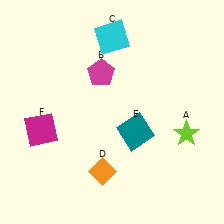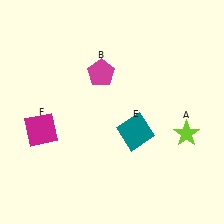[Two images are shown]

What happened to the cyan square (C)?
The cyan square (C) was removed in Image 2. It was in the top-right area of Image 1.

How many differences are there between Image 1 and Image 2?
There are 2 differences between the two images.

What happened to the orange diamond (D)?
The orange diamond (D) was removed in Image 2. It was in the bottom-left area of Image 1.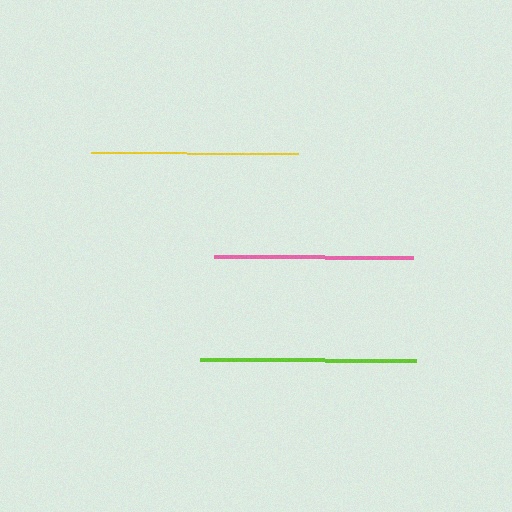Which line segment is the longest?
The lime line is the longest at approximately 216 pixels.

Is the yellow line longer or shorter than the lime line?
The lime line is longer than the yellow line.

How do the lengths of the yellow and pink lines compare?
The yellow and pink lines are approximately the same length.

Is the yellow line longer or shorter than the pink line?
The yellow line is longer than the pink line.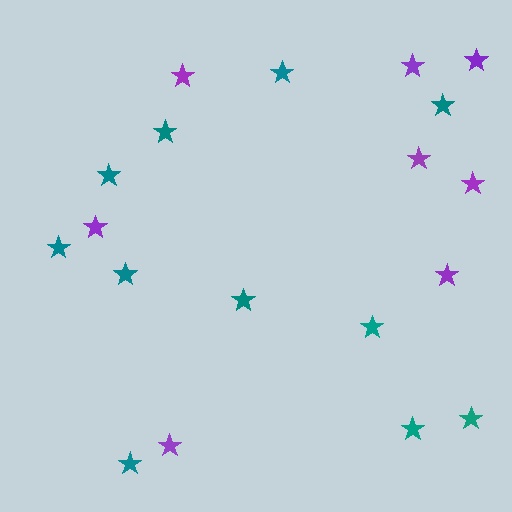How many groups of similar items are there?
There are 2 groups: one group of teal stars (11) and one group of purple stars (8).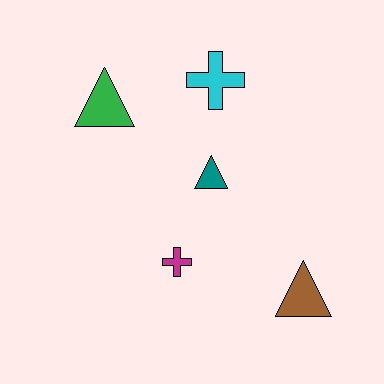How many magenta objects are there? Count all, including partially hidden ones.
There is 1 magenta object.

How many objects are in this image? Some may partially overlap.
There are 5 objects.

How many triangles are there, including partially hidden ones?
There are 3 triangles.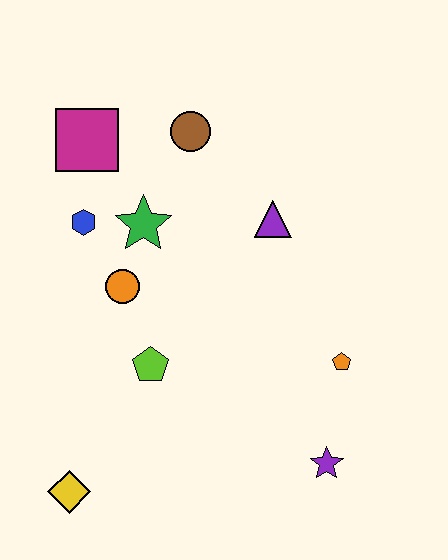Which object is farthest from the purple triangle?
The yellow diamond is farthest from the purple triangle.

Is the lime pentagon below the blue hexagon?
Yes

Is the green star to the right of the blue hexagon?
Yes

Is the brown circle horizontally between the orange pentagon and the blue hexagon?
Yes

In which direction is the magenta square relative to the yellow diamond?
The magenta square is above the yellow diamond.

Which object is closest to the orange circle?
The green star is closest to the orange circle.